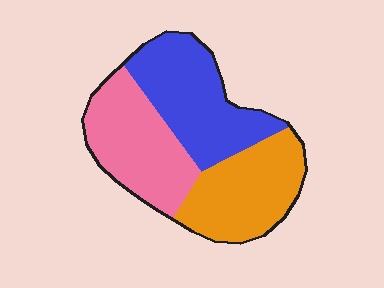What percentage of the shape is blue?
Blue covers 36% of the shape.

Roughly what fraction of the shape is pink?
Pink covers about 35% of the shape.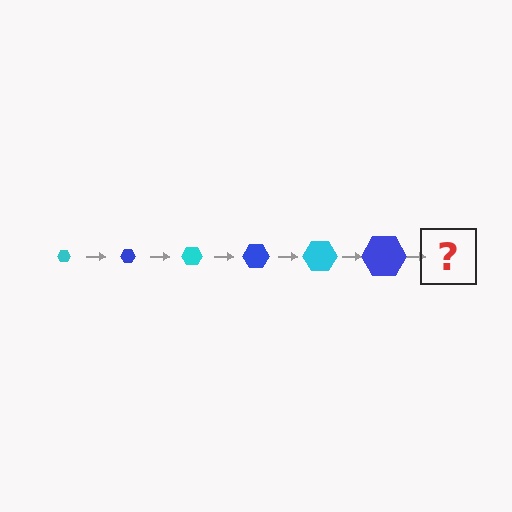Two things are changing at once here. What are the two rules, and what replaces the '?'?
The two rules are that the hexagon grows larger each step and the color cycles through cyan and blue. The '?' should be a cyan hexagon, larger than the previous one.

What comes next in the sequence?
The next element should be a cyan hexagon, larger than the previous one.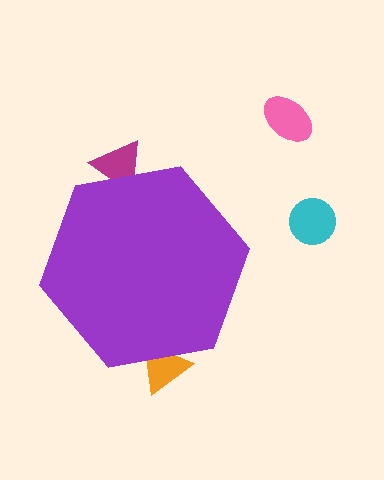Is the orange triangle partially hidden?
Yes, the orange triangle is partially hidden behind the purple hexagon.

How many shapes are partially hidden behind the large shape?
2 shapes are partially hidden.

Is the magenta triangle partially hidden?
Yes, the magenta triangle is partially hidden behind the purple hexagon.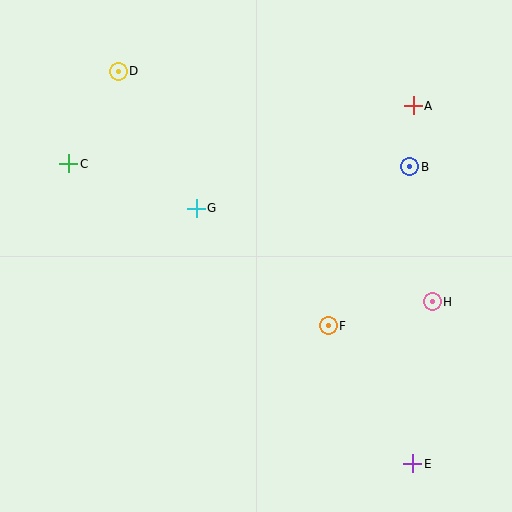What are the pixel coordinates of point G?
Point G is at (196, 208).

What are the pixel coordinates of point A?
Point A is at (413, 106).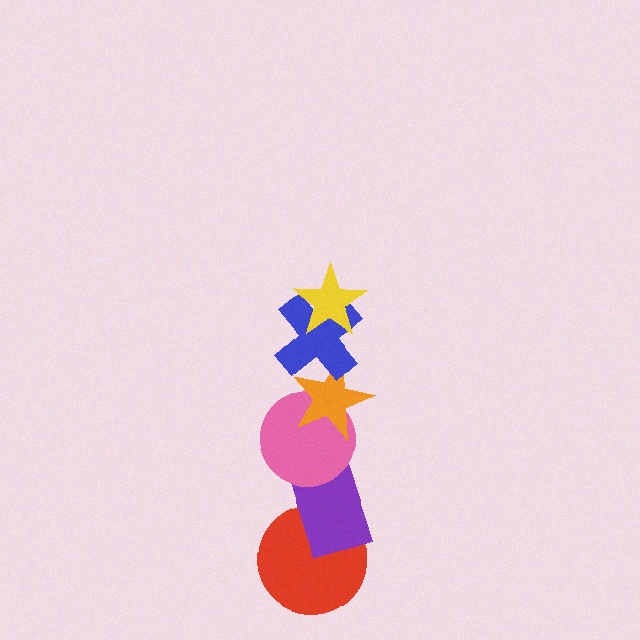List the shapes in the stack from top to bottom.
From top to bottom: the yellow star, the blue cross, the orange star, the pink circle, the purple rectangle, the red circle.